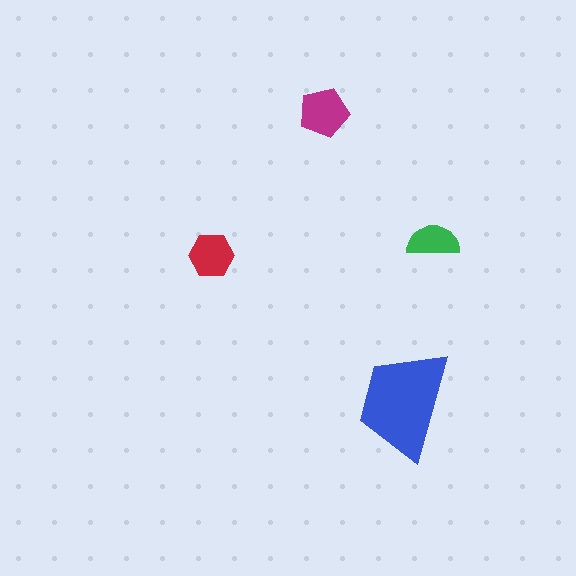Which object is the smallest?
The green semicircle.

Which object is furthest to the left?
The red hexagon is leftmost.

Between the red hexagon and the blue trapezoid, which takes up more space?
The blue trapezoid.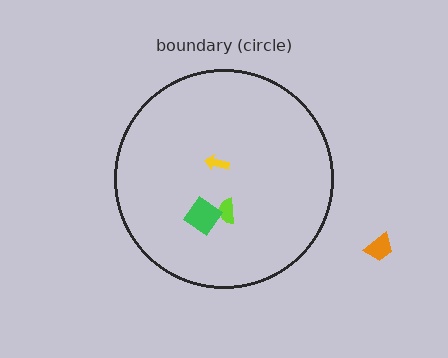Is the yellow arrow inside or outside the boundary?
Inside.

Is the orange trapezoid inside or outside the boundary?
Outside.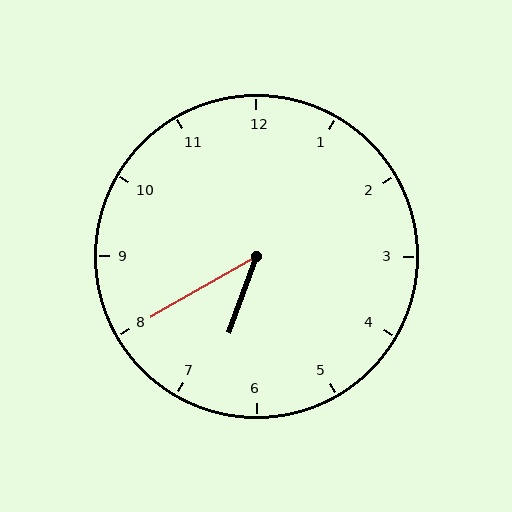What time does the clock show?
6:40.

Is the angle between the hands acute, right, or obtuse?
It is acute.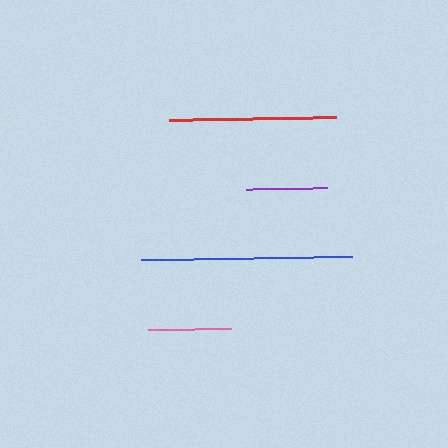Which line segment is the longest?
The blue line is the longest at approximately 211 pixels.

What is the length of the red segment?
The red segment is approximately 167 pixels long.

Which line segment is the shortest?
The purple line is the shortest at approximately 81 pixels.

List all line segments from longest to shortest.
From longest to shortest: blue, red, pink, purple.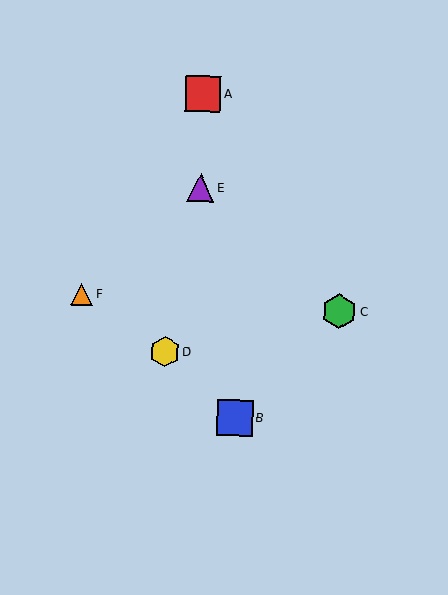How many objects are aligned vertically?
2 objects (A, E) are aligned vertically.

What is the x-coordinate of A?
Object A is at x≈203.